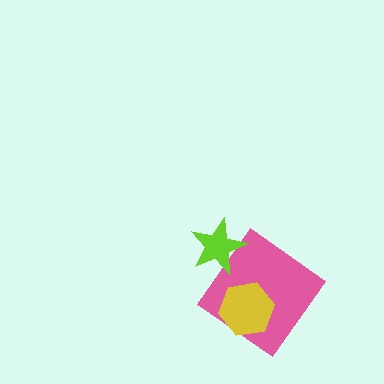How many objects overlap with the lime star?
1 object overlaps with the lime star.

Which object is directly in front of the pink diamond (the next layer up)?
The yellow hexagon is directly in front of the pink diamond.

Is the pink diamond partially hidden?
Yes, it is partially covered by another shape.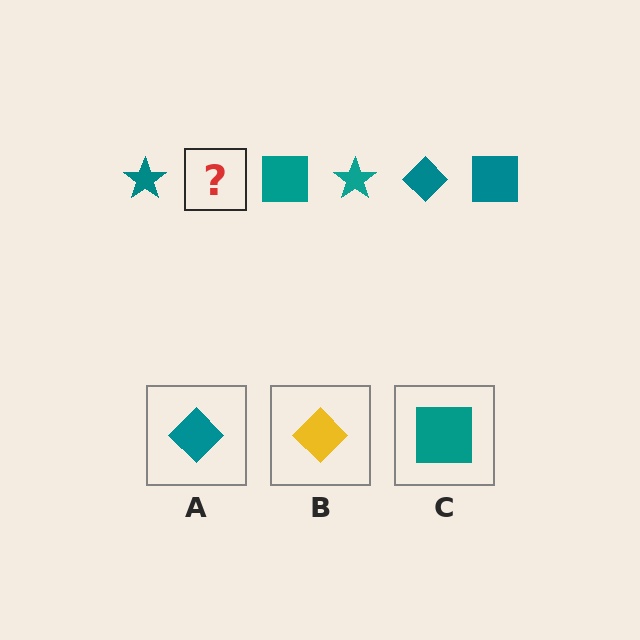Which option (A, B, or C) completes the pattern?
A.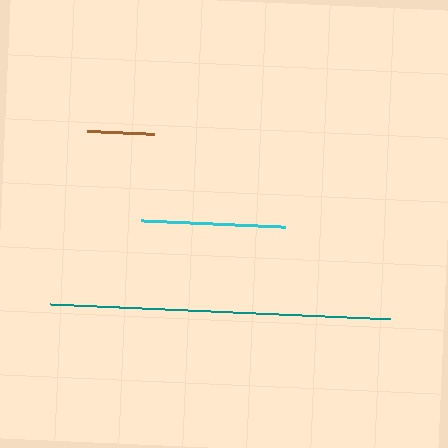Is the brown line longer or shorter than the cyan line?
The cyan line is longer than the brown line.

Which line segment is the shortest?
The brown line is the shortest at approximately 67 pixels.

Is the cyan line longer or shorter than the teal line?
The teal line is longer than the cyan line.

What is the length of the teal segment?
The teal segment is approximately 340 pixels long.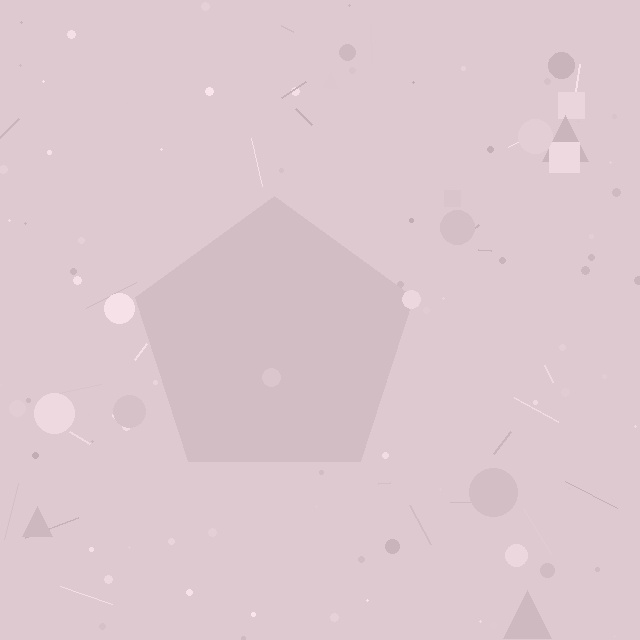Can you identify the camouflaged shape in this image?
The camouflaged shape is a pentagon.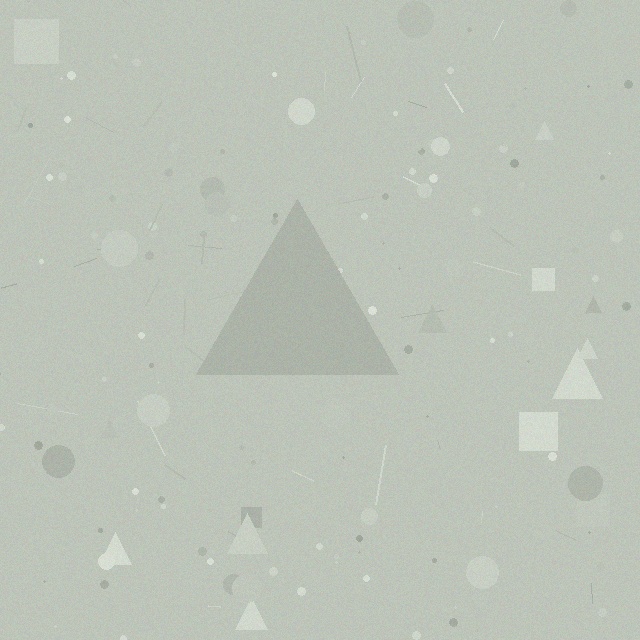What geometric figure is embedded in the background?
A triangle is embedded in the background.